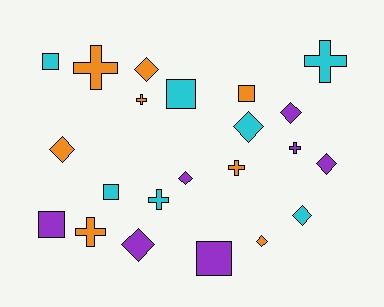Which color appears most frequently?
Orange, with 8 objects.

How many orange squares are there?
There is 1 orange square.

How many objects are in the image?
There are 22 objects.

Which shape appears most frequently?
Diamond, with 9 objects.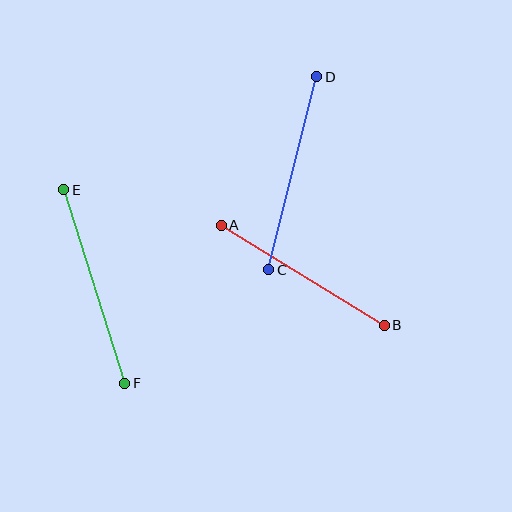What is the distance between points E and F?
The distance is approximately 202 pixels.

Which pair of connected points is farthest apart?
Points E and F are farthest apart.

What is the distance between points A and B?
The distance is approximately 191 pixels.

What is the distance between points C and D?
The distance is approximately 199 pixels.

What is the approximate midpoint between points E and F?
The midpoint is at approximately (94, 286) pixels.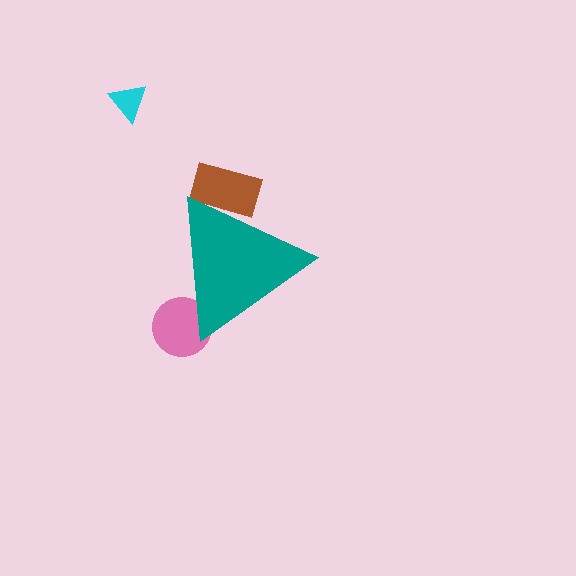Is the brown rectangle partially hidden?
Yes, the brown rectangle is partially hidden behind the teal triangle.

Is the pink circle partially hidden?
Yes, the pink circle is partially hidden behind the teal triangle.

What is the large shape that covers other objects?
A teal triangle.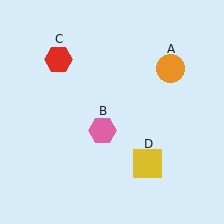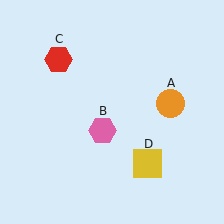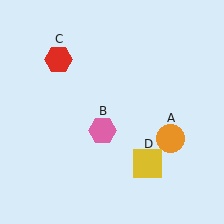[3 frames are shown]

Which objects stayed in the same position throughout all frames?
Pink hexagon (object B) and red hexagon (object C) and yellow square (object D) remained stationary.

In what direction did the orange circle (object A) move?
The orange circle (object A) moved down.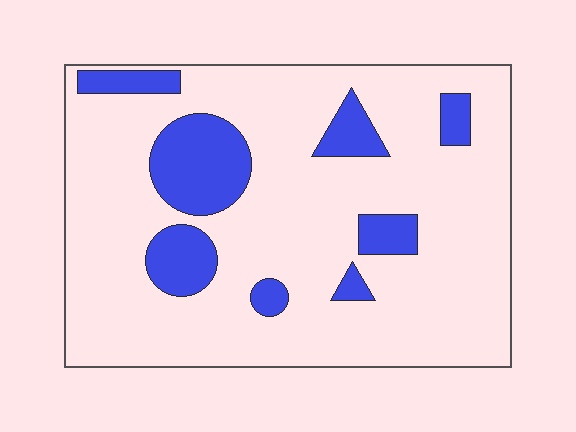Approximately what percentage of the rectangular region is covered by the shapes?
Approximately 20%.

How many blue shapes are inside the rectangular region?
8.